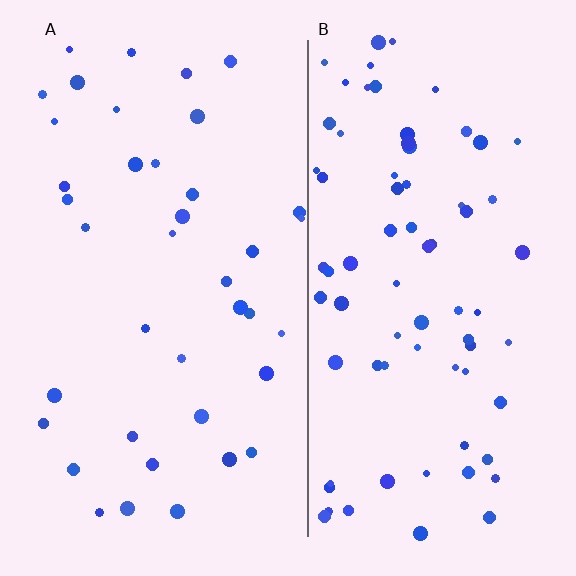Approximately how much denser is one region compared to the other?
Approximately 1.9× — region B over region A.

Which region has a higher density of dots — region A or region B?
B (the right).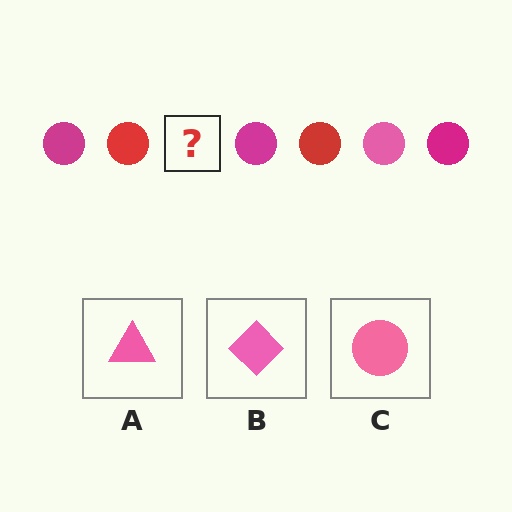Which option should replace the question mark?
Option C.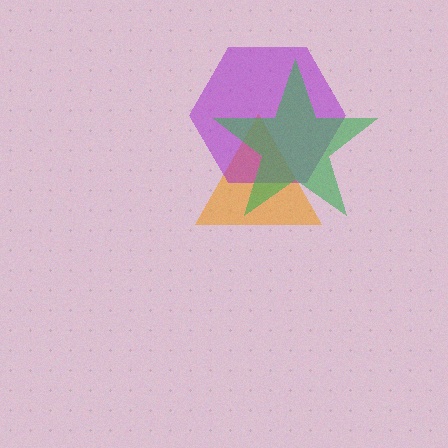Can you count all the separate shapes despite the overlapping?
Yes, there are 3 separate shapes.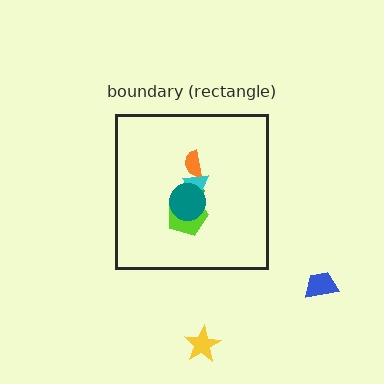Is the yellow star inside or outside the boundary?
Outside.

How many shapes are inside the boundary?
5 inside, 2 outside.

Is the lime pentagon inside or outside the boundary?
Inside.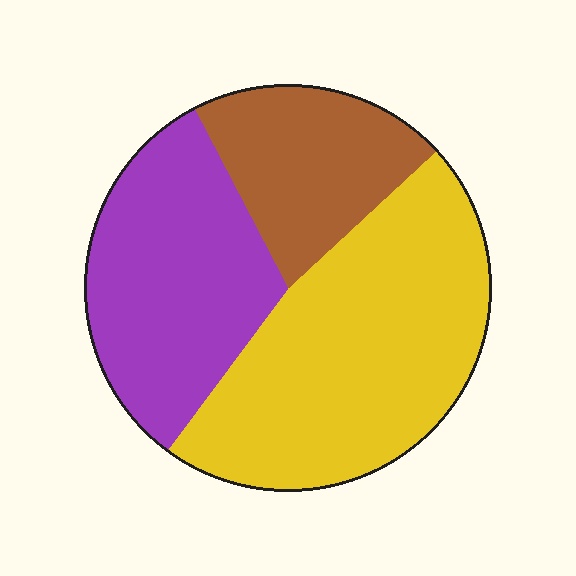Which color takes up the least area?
Brown, at roughly 20%.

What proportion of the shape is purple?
Purple takes up about one third (1/3) of the shape.